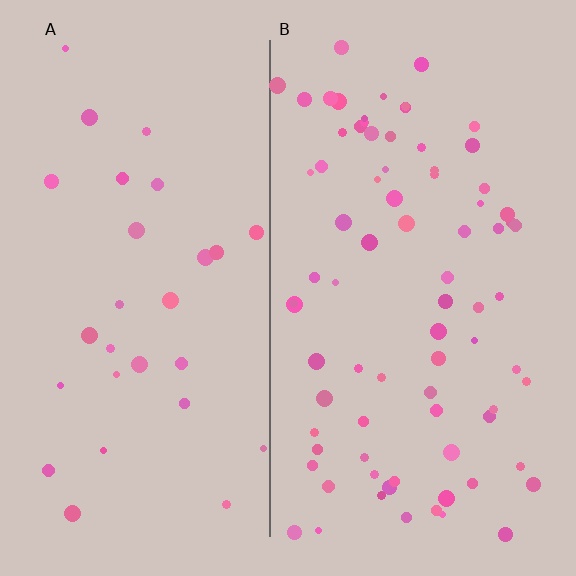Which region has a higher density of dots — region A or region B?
B (the right).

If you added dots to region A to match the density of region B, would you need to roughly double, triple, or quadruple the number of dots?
Approximately triple.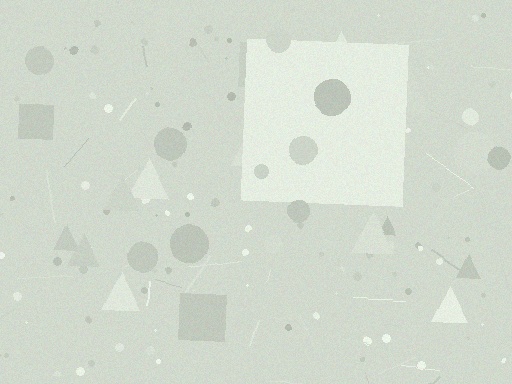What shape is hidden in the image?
A square is hidden in the image.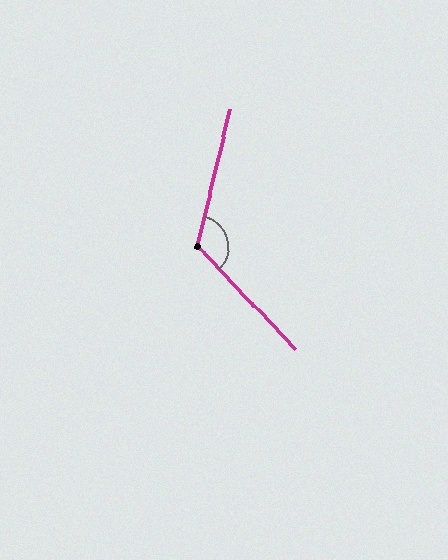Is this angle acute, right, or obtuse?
It is obtuse.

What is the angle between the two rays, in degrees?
Approximately 123 degrees.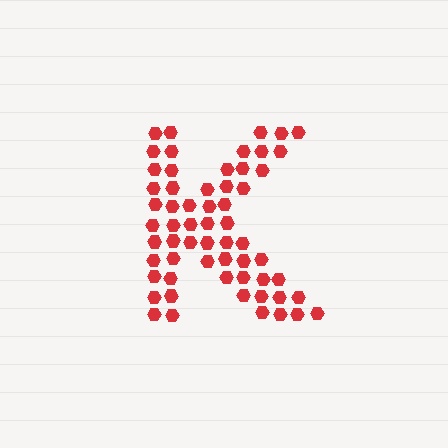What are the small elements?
The small elements are hexagons.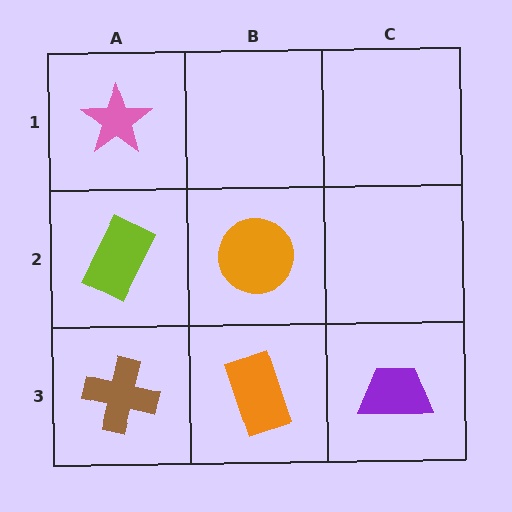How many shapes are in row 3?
3 shapes.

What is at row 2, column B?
An orange circle.